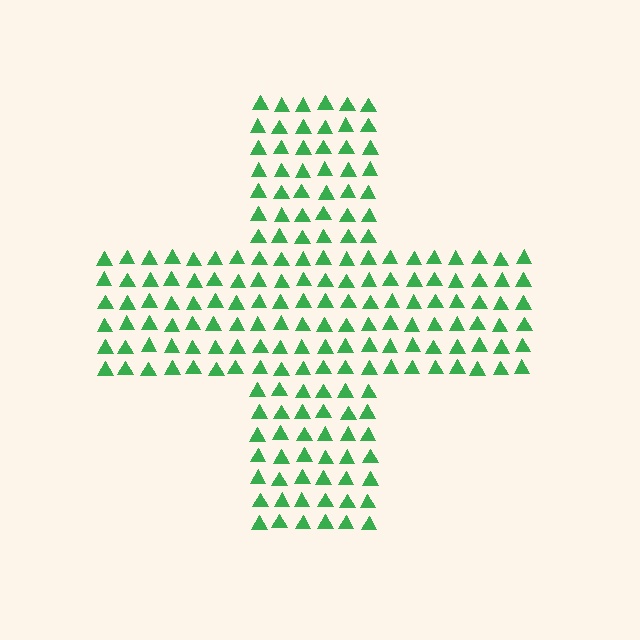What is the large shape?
The large shape is a cross.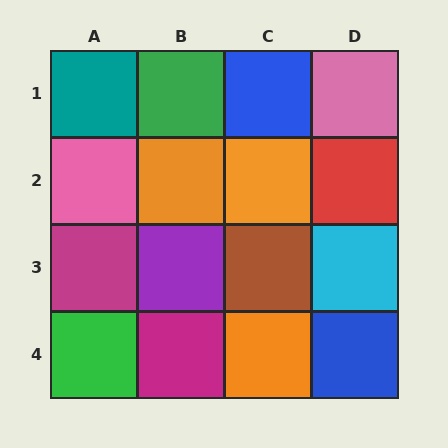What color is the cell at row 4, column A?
Green.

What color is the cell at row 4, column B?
Magenta.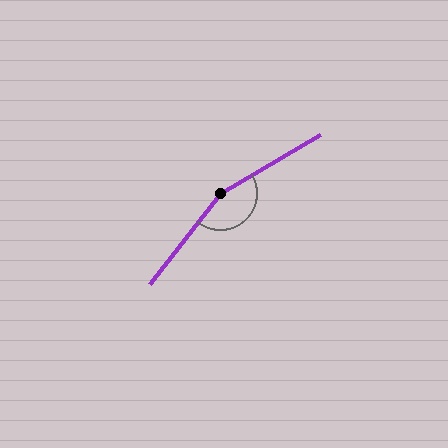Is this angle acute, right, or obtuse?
It is obtuse.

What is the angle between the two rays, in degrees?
Approximately 159 degrees.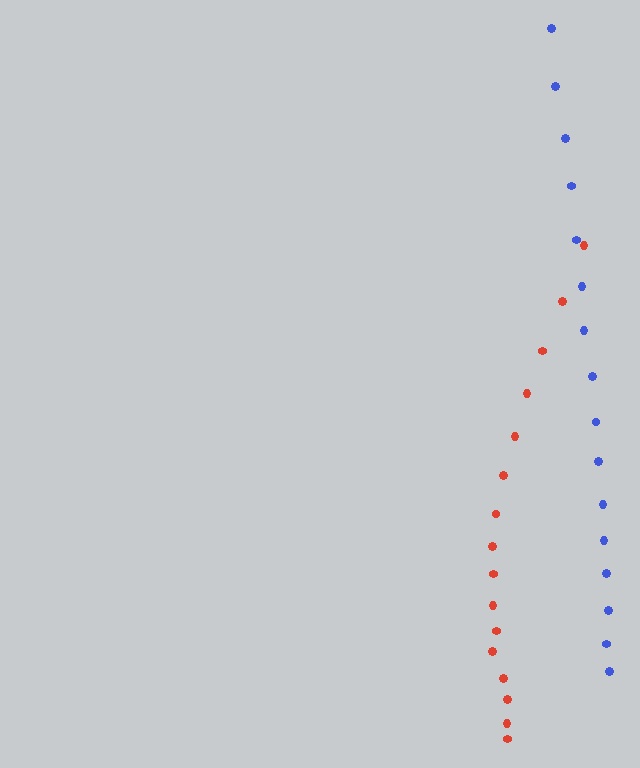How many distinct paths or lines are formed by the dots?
There are 2 distinct paths.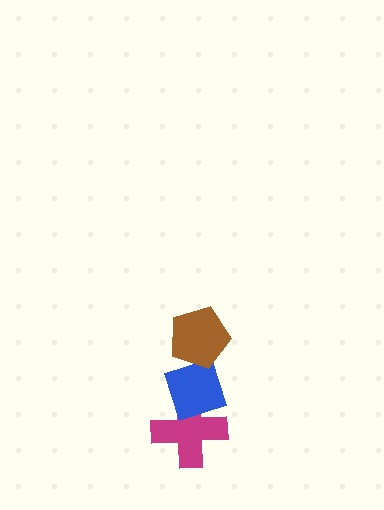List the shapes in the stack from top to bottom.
From top to bottom: the brown pentagon, the blue diamond, the magenta cross.